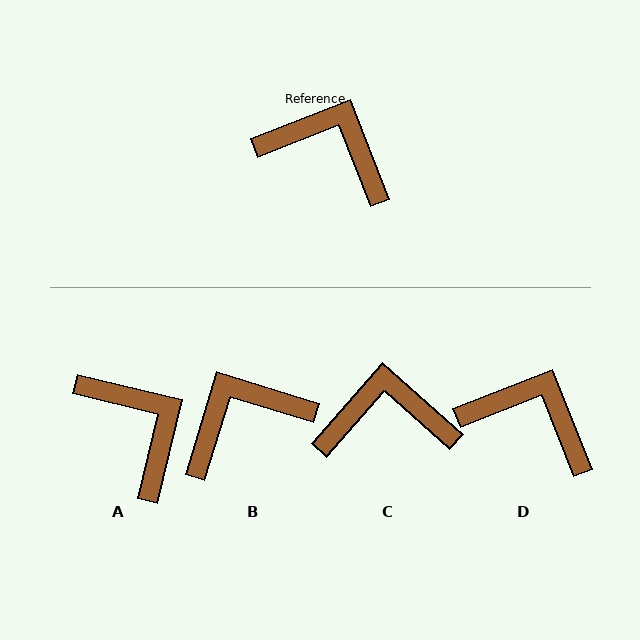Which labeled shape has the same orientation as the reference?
D.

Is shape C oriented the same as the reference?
No, it is off by about 27 degrees.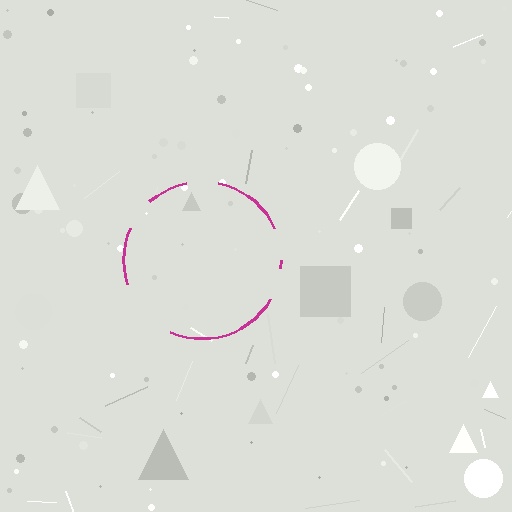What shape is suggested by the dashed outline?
The dashed outline suggests a circle.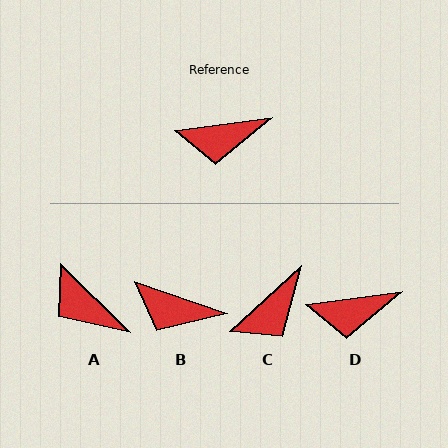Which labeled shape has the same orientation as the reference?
D.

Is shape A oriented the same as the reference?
No, it is off by about 52 degrees.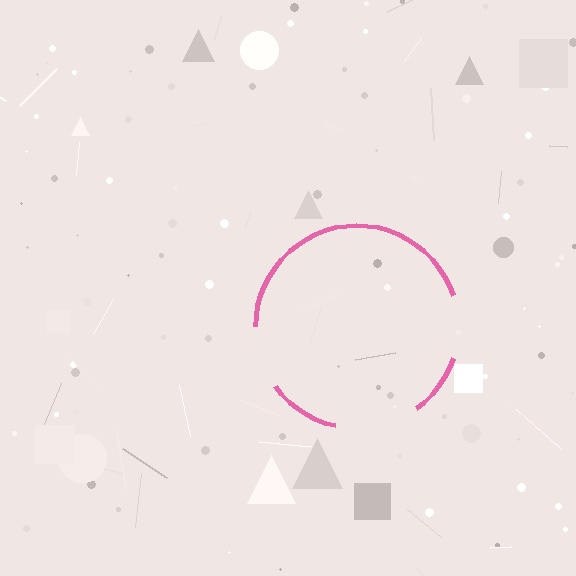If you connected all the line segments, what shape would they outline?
They would outline a circle.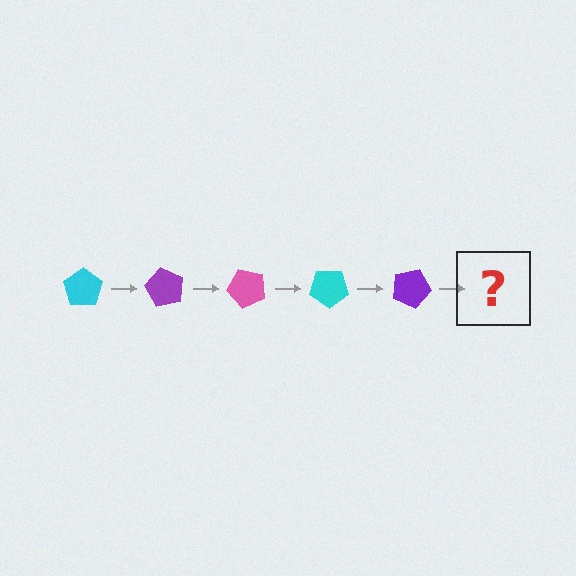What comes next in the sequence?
The next element should be a pink pentagon, rotated 300 degrees from the start.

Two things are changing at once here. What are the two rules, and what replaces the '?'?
The two rules are that it rotates 60 degrees each step and the color cycles through cyan, purple, and pink. The '?' should be a pink pentagon, rotated 300 degrees from the start.